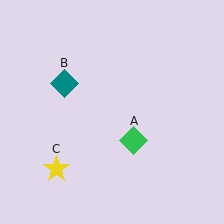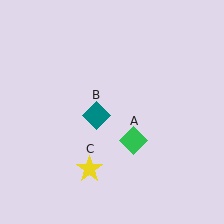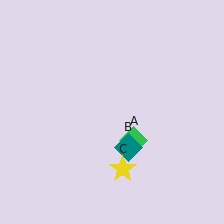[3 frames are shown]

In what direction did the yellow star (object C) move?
The yellow star (object C) moved right.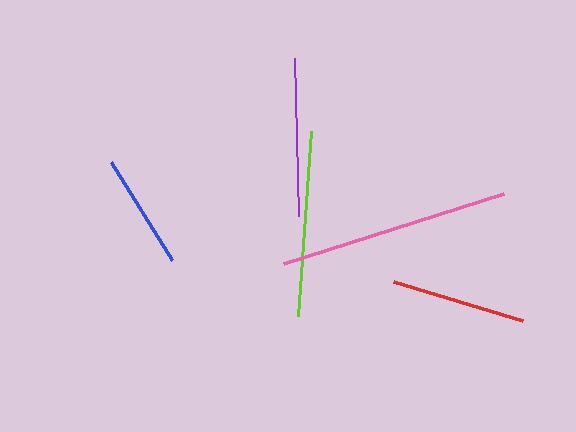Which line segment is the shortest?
The blue line is the shortest at approximately 115 pixels.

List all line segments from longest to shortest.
From longest to shortest: pink, lime, purple, red, blue.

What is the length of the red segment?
The red segment is approximately 134 pixels long.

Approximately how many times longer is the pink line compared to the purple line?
The pink line is approximately 1.5 times the length of the purple line.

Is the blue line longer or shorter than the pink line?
The pink line is longer than the blue line.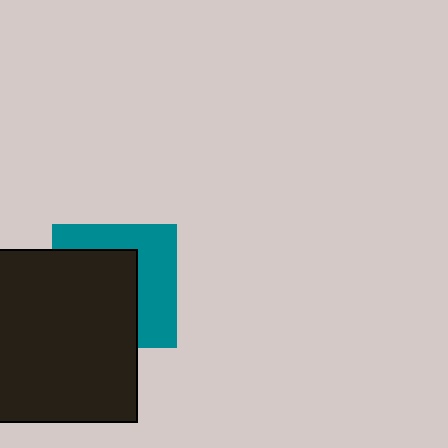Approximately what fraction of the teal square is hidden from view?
Roughly 54% of the teal square is hidden behind the black square.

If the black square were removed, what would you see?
You would see the complete teal square.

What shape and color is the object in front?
The object in front is a black square.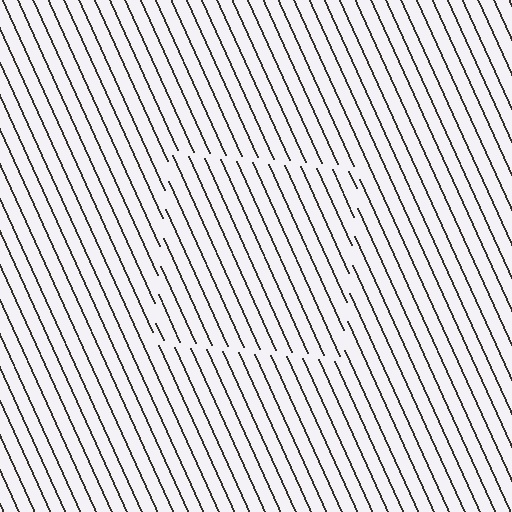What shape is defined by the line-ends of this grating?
An illusory square. The interior of the shape contains the same grating, shifted by half a period — the contour is defined by the phase discontinuity where line-ends from the inner and outer gratings abut.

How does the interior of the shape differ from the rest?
The interior of the shape contains the same grating, shifted by half a period — the contour is defined by the phase discontinuity where line-ends from the inner and outer gratings abut.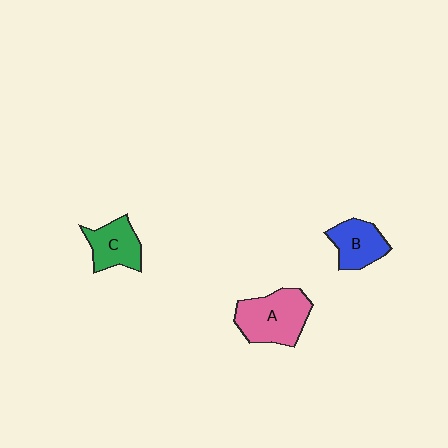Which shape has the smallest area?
Shape B (blue).